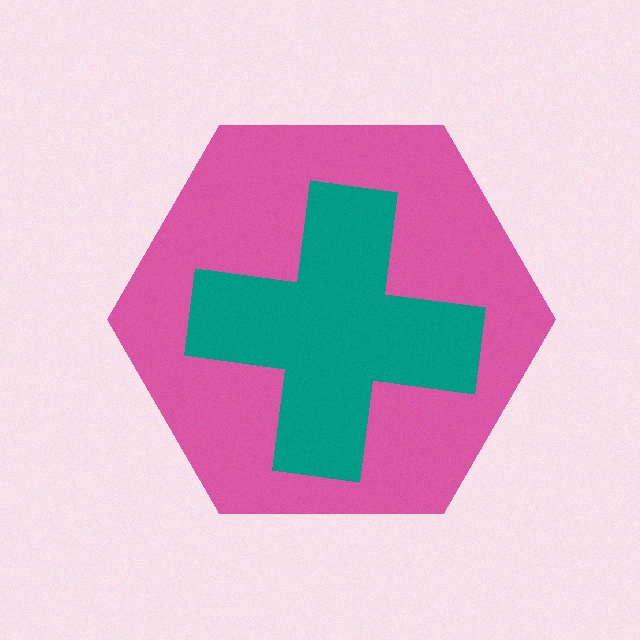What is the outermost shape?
The pink hexagon.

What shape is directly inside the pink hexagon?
The teal cross.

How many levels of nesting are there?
2.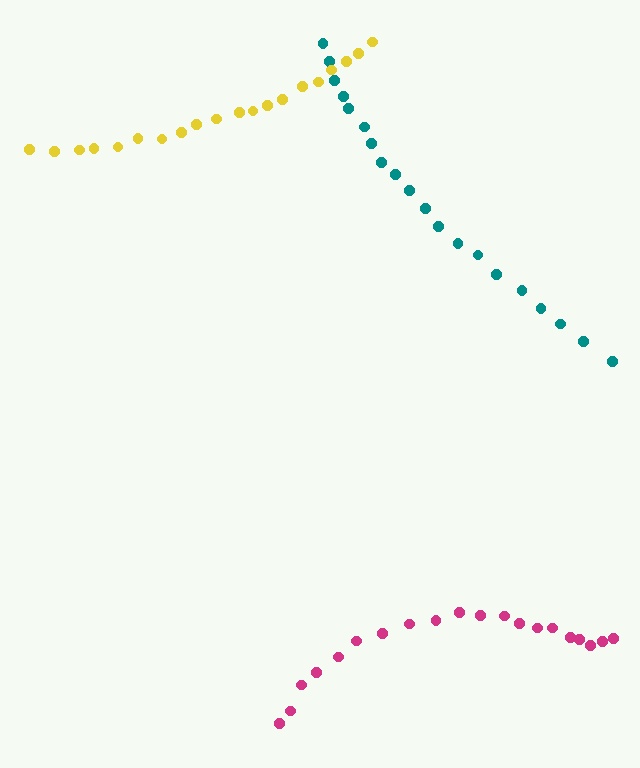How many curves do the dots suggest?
There are 3 distinct paths.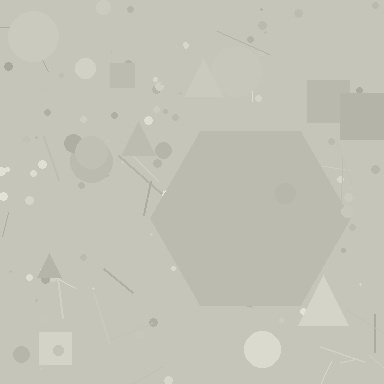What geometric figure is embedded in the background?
A hexagon is embedded in the background.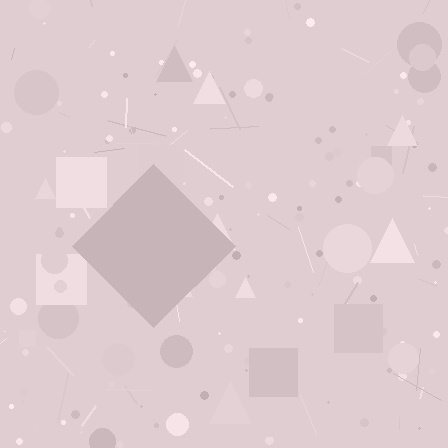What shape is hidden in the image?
A diamond is hidden in the image.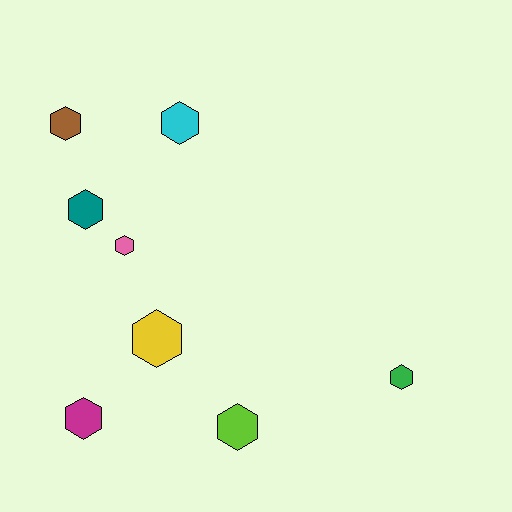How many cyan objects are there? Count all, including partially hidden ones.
There is 1 cyan object.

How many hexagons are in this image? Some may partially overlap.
There are 8 hexagons.